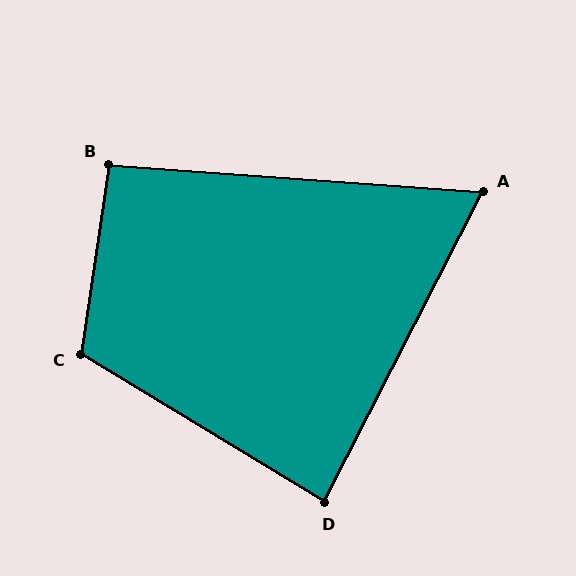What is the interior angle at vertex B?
Approximately 94 degrees (approximately right).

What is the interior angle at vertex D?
Approximately 86 degrees (approximately right).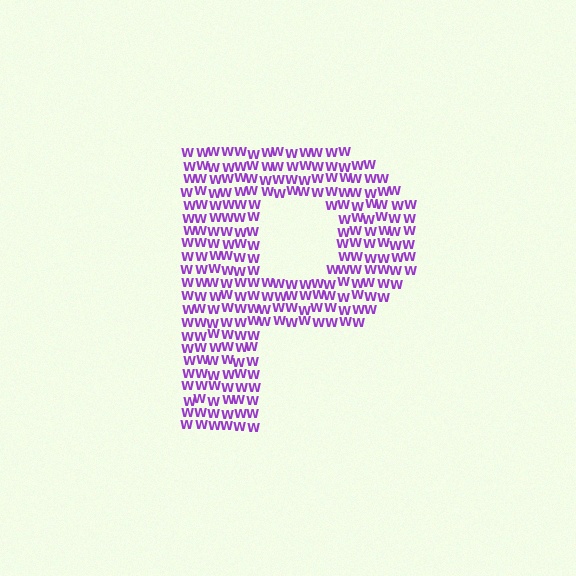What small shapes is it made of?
It is made of small letter W's.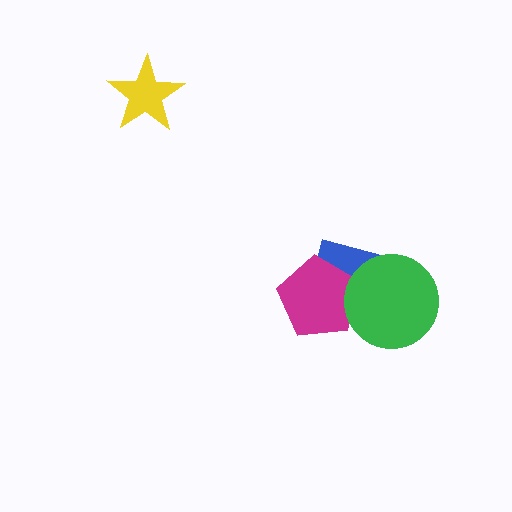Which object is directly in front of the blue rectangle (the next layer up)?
The magenta pentagon is directly in front of the blue rectangle.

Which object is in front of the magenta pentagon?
The green circle is in front of the magenta pentagon.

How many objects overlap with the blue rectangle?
2 objects overlap with the blue rectangle.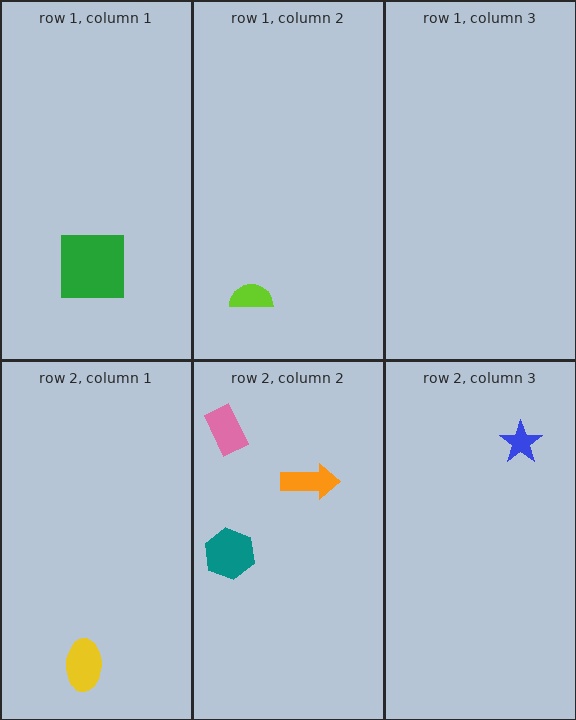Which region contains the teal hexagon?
The row 2, column 2 region.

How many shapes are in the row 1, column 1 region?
1.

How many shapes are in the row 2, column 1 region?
1.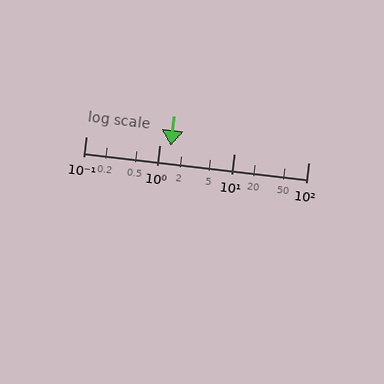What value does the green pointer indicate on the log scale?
The pointer indicates approximately 1.4.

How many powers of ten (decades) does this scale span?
The scale spans 3 decades, from 0.1 to 100.